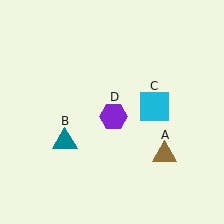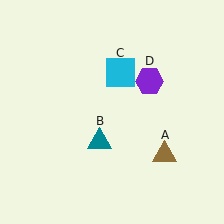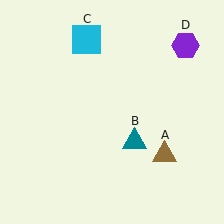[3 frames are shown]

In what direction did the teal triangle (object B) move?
The teal triangle (object B) moved right.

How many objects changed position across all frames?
3 objects changed position: teal triangle (object B), cyan square (object C), purple hexagon (object D).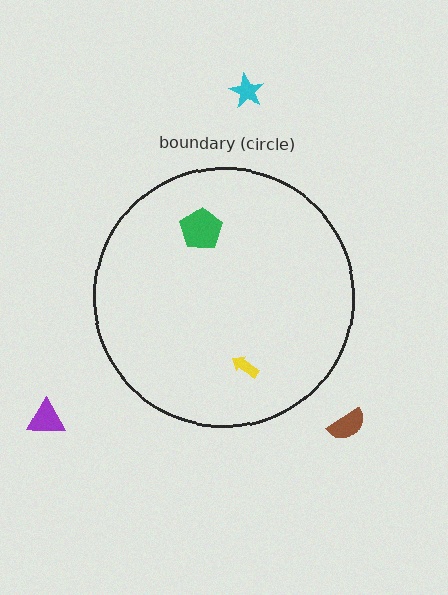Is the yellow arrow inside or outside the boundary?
Inside.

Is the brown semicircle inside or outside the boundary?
Outside.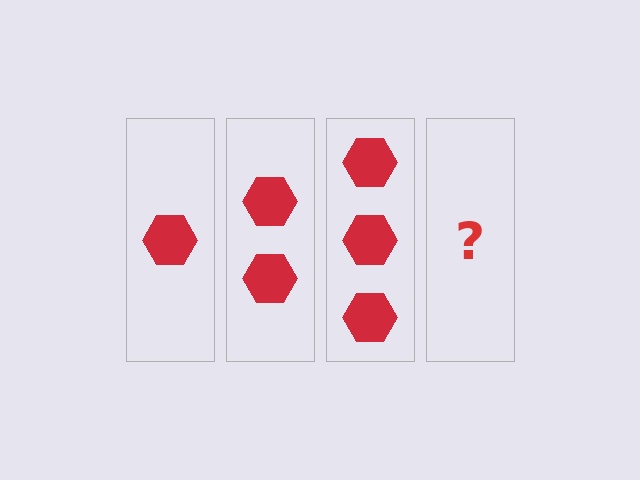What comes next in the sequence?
The next element should be 4 hexagons.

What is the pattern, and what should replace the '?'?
The pattern is that each step adds one more hexagon. The '?' should be 4 hexagons.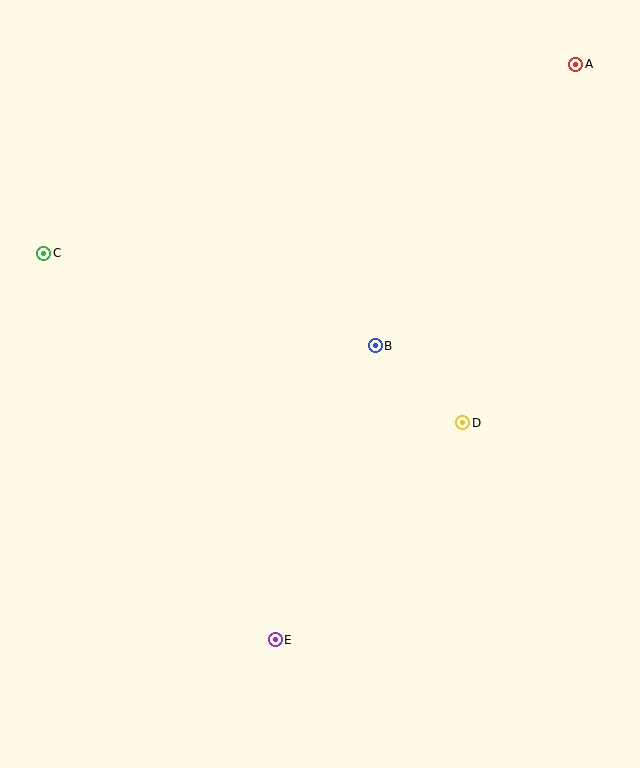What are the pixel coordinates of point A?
Point A is at (576, 64).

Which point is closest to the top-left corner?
Point C is closest to the top-left corner.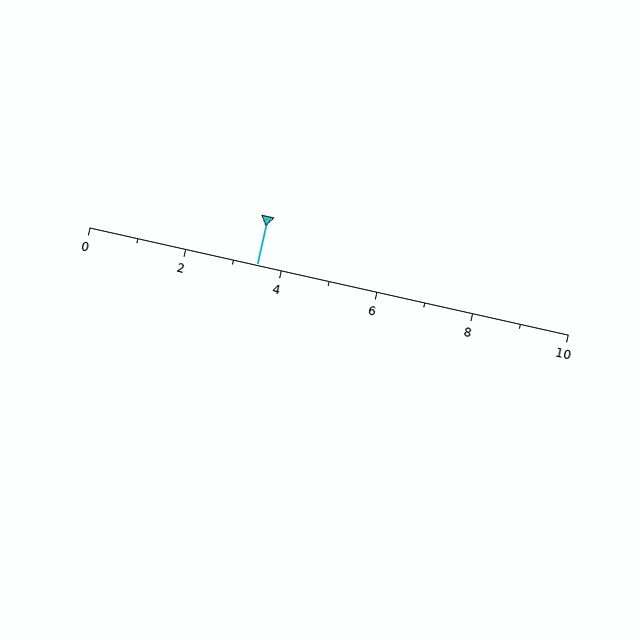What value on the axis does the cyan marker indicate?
The marker indicates approximately 3.5.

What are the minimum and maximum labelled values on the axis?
The axis runs from 0 to 10.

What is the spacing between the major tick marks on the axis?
The major ticks are spaced 2 apart.